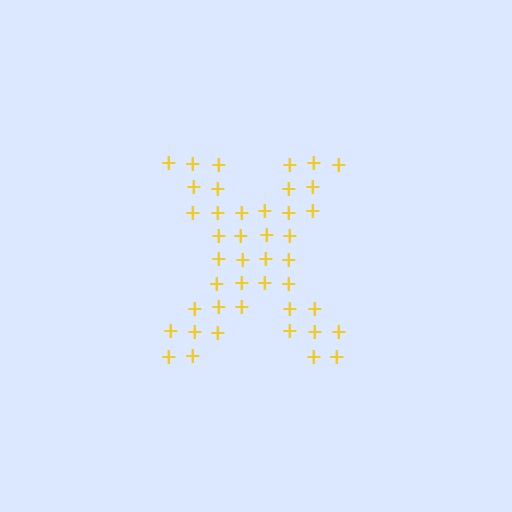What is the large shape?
The large shape is the letter X.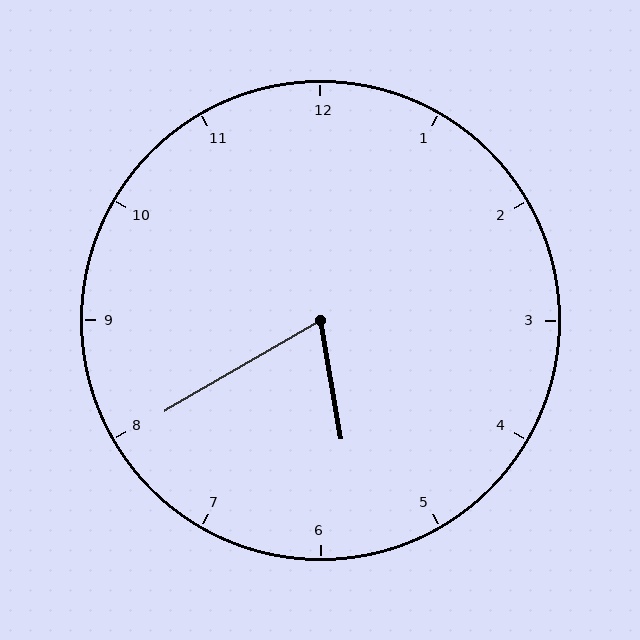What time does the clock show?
5:40.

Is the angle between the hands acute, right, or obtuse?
It is acute.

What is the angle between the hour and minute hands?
Approximately 70 degrees.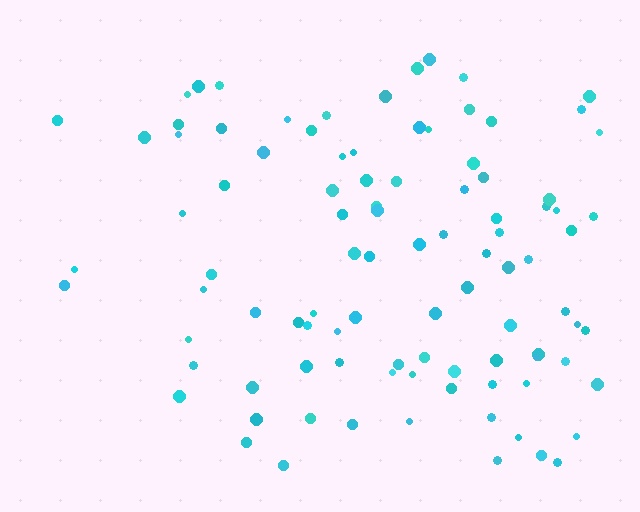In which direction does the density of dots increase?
From left to right, with the right side densest.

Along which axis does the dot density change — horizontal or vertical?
Horizontal.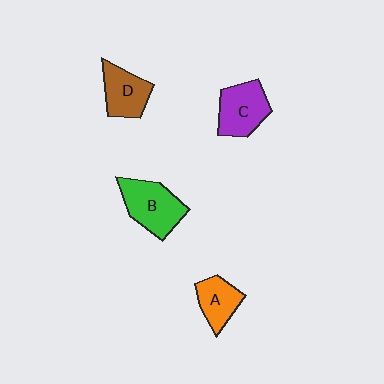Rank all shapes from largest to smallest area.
From largest to smallest: B (green), C (purple), D (brown), A (orange).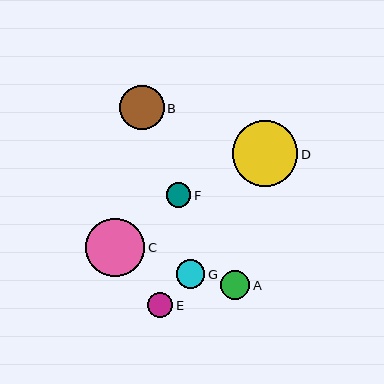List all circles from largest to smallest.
From largest to smallest: D, C, B, A, G, E, F.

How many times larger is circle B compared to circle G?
Circle B is approximately 1.6 times the size of circle G.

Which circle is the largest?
Circle D is the largest with a size of approximately 66 pixels.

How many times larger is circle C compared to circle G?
Circle C is approximately 2.1 times the size of circle G.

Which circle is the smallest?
Circle F is the smallest with a size of approximately 24 pixels.